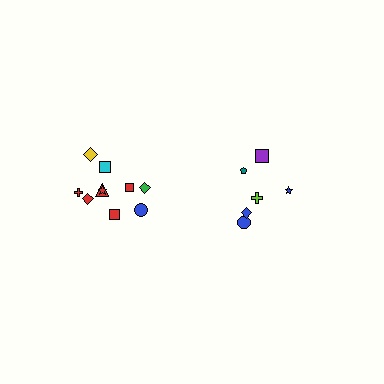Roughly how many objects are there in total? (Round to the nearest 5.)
Roughly 15 objects in total.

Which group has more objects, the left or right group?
The left group.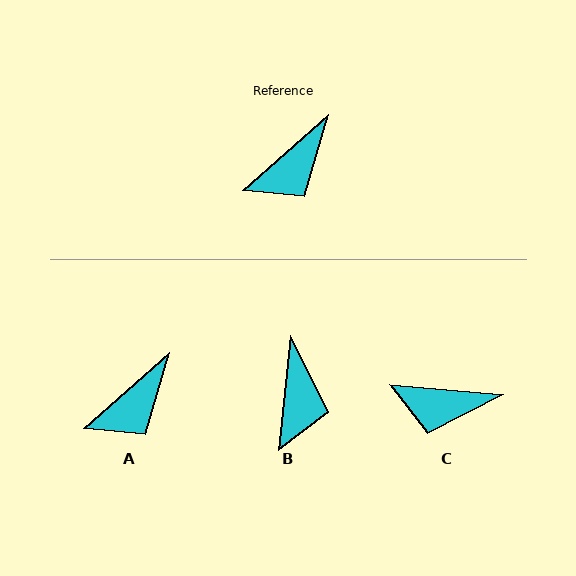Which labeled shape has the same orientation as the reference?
A.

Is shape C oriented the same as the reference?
No, it is off by about 46 degrees.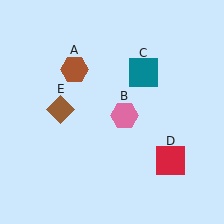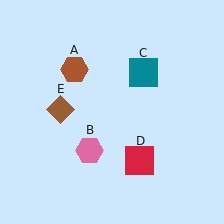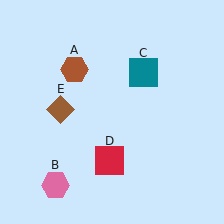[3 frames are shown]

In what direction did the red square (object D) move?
The red square (object D) moved left.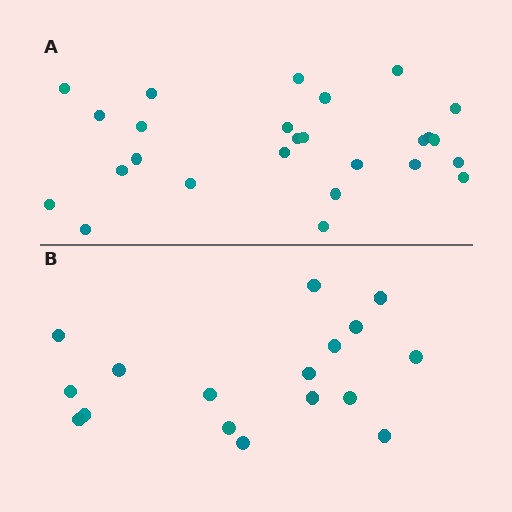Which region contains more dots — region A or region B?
Region A (the top region) has more dots.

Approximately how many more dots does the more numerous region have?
Region A has roughly 8 or so more dots than region B.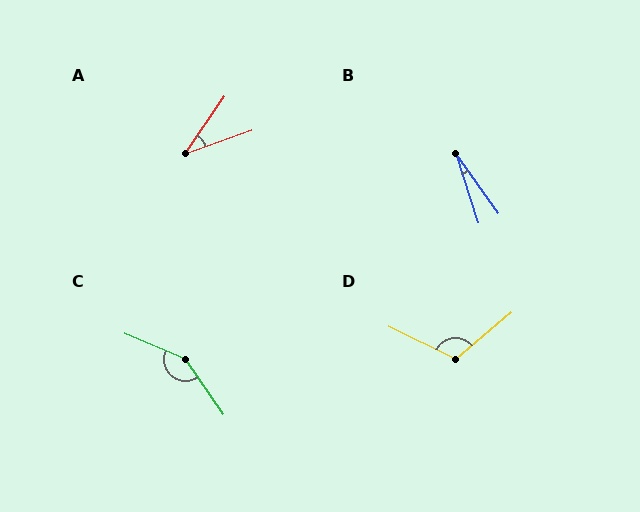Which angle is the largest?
C, at approximately 147 degrees.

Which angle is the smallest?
B, at approximately 18 degrees.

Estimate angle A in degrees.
Approximately 36 degrees.